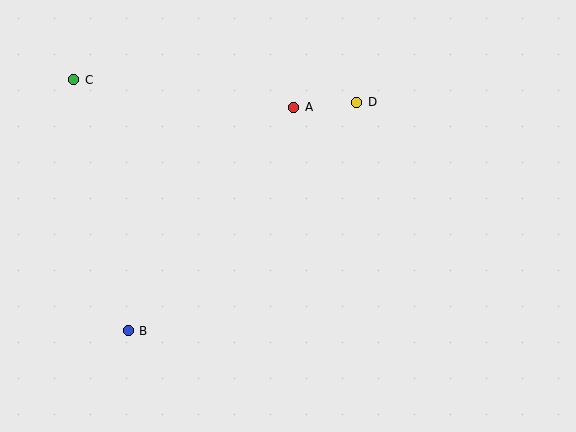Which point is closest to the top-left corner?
Point C is closest to the top-left corner.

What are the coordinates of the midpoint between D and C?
The midpoint between D and C is at (215, 91).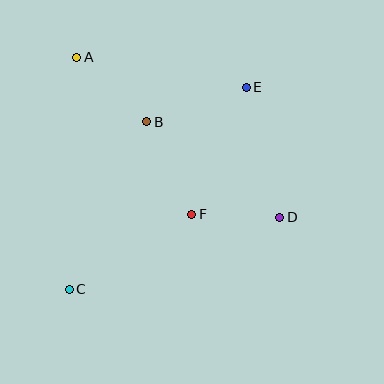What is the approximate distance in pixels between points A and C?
The distance between A and C is approximately 232 pixels.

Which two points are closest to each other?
Points D and F are closest to each other.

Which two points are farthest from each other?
Points C and E are farthest from each other.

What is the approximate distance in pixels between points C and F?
The distance between C and F is approximately 143 pixels.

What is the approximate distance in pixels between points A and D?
The distance between A and D is approximately 258 pixels.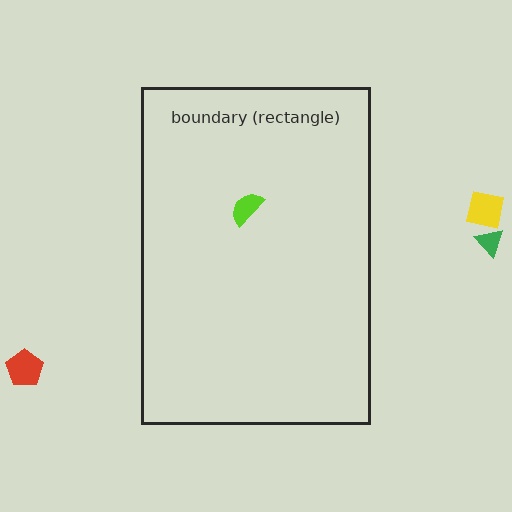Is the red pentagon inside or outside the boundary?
Outside.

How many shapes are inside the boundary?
1 inside, 3 outside.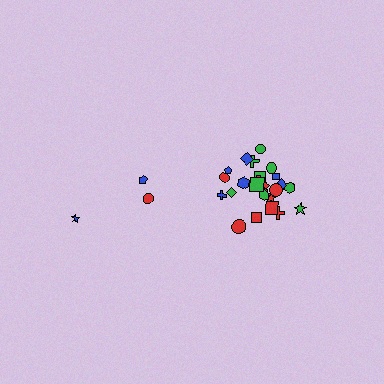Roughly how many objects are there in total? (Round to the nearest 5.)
Roughly 30 objects in total.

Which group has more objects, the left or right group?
The right group.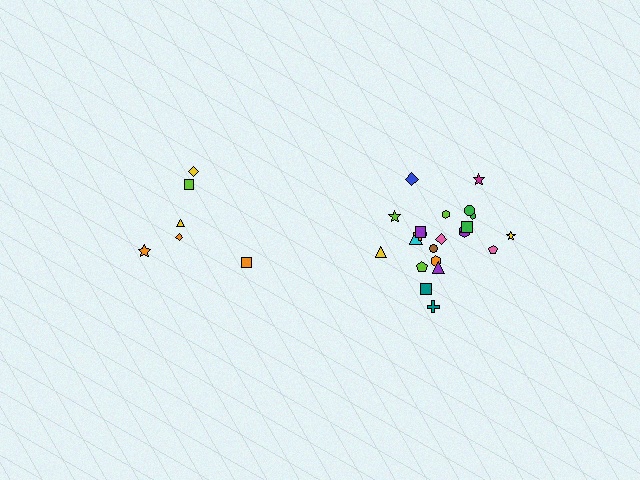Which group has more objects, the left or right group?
The right group.